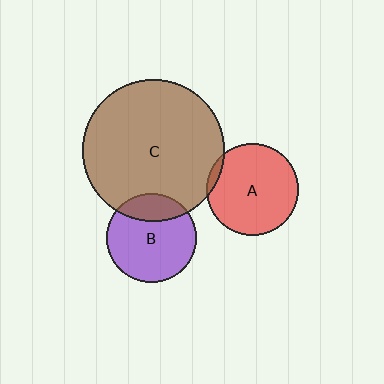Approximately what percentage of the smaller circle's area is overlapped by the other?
Approximately 25%.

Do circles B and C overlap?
Yes.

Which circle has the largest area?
Circle C (brown).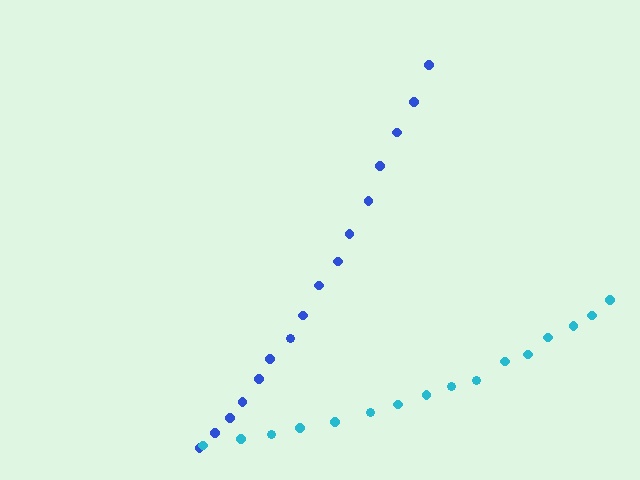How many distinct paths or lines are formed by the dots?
There are 2 distinct paths.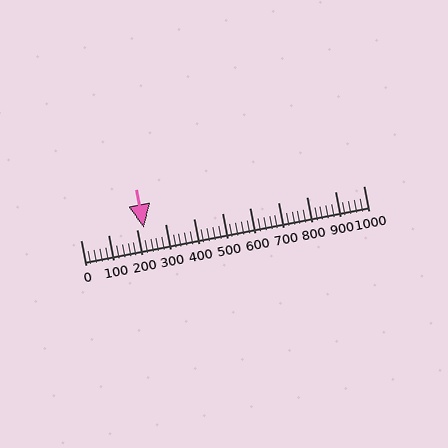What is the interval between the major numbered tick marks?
The major tick marks are spaced 100 units apart.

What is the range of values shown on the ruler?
The ruler shows values from 0 to 1000.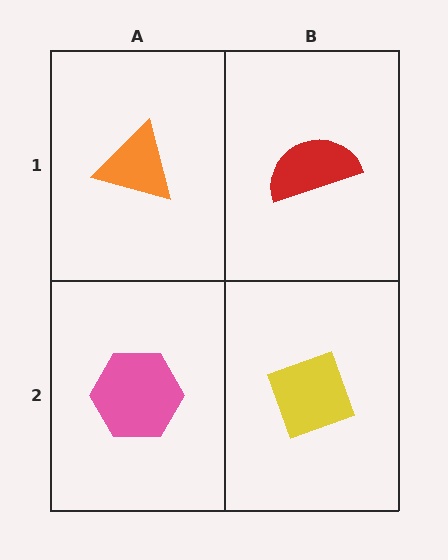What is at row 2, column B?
A yellow diamond.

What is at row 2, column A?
A pink hexagon.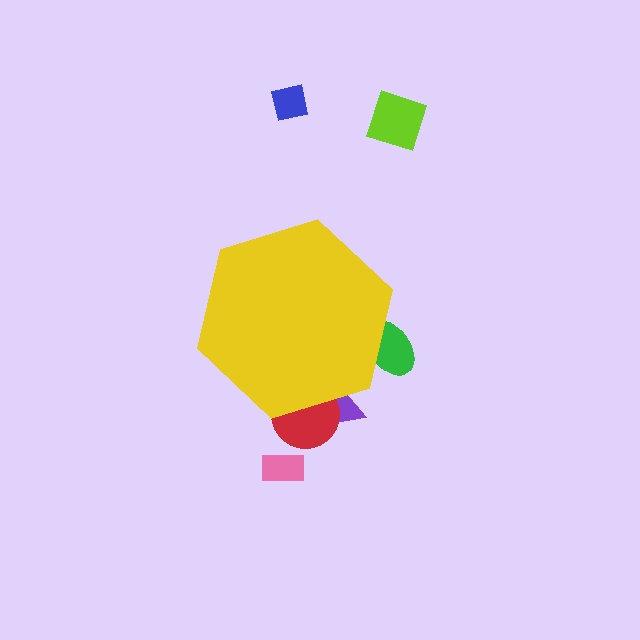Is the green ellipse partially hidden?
Yes, the green ellipse is partially hidden behind the yellow hexagon.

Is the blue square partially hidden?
No, the blue square is fully visible.